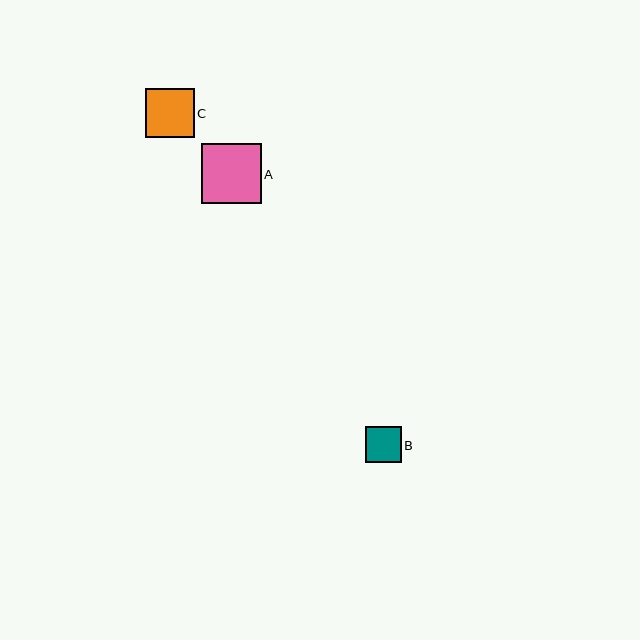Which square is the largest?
Square A is the largest with a size of approximately 60 pixels.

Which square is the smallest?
Square B is the smallest with a size of approximately 35 pixels.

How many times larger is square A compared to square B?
Square A is approximately 1.7 times the size of square B.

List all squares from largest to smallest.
From largest to smallest: A, C, B.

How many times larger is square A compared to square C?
Square A is approximately 1.2 times the size of square C.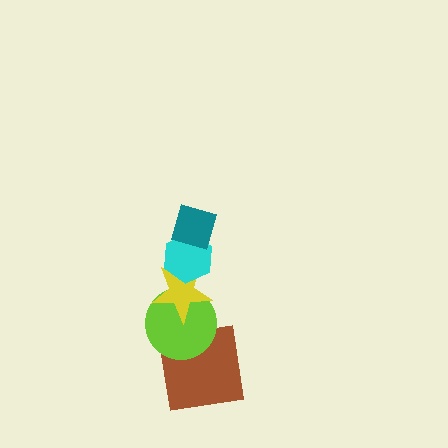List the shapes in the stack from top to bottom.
From top to bottom: the teal diamond, the cyan hexagon, the yellow star, the lime circle, the brown square.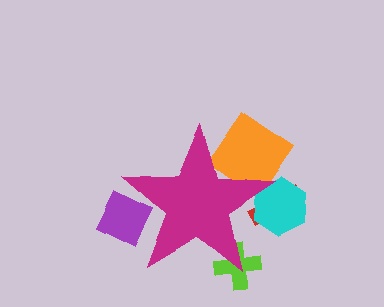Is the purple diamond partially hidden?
Yes, the purple diamond is partially hidden behind the magenta star.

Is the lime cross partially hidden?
Yes, the lime cross is partially hidden behind the magenta star.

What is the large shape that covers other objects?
A magenta star.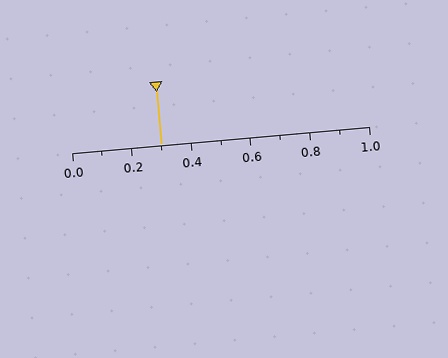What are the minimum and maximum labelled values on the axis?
The axis runs from 0.0 to 1.0.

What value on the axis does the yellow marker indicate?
The marker indicates approximately 0.3.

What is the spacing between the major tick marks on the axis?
The major ticks are spaced 0.2 apart.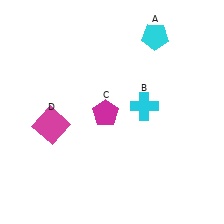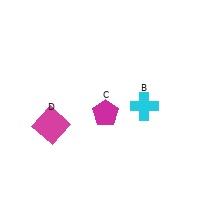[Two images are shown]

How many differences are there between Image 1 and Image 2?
There is 1 difference between the two images.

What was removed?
The cyan pentagon (A) was removed in Image 2.